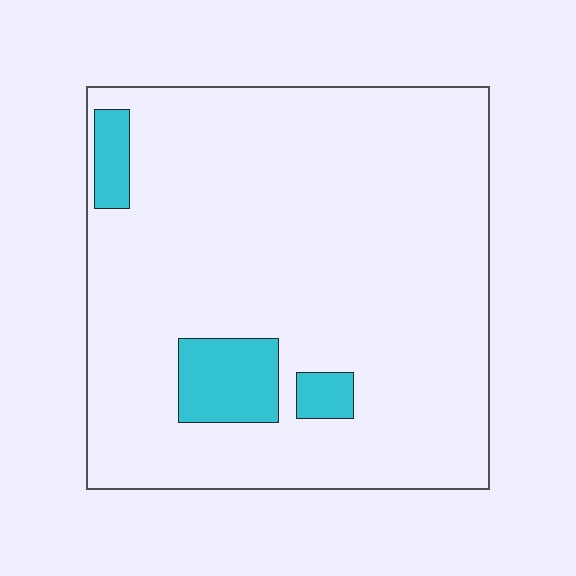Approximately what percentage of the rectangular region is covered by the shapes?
Approximately 10%.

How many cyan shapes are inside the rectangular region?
3.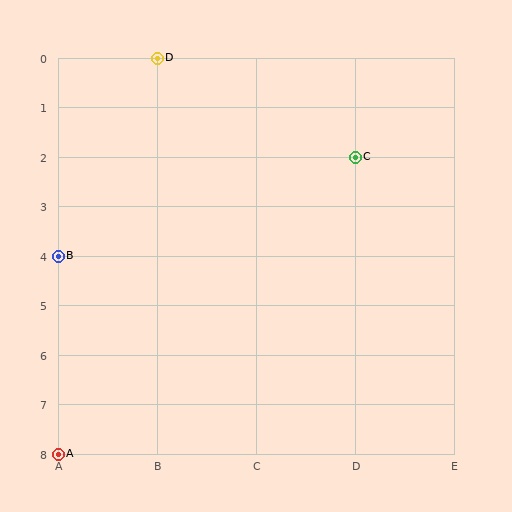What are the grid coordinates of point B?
Point B is at grid coordinates (A, 4).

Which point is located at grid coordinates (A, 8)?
Point A is at (A, 8).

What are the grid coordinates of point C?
Point C is at grid coordinates (D, 2).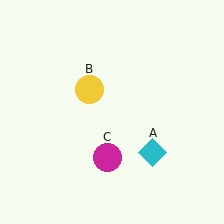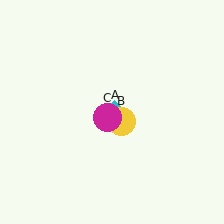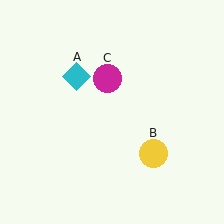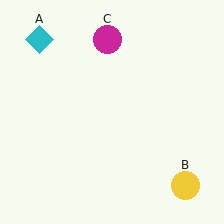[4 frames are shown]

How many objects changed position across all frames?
3 objects changed position: cyan diamond (object A), yellow circle (object B), magenta circle (object C).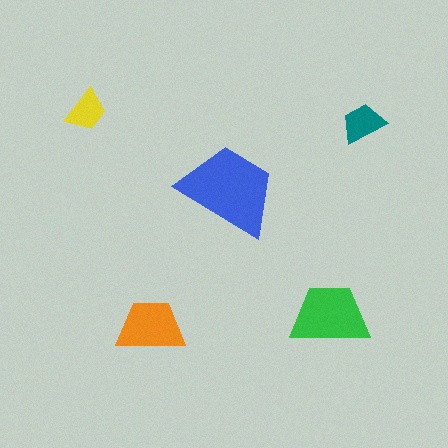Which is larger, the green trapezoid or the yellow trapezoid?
The green one.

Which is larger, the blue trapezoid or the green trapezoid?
The blue one.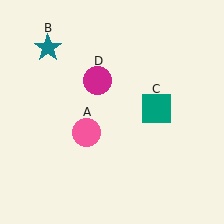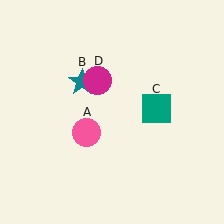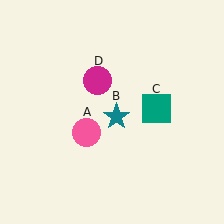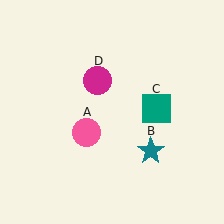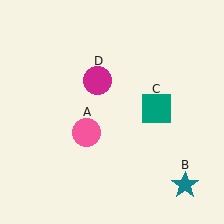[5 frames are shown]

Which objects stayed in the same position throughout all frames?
Pink circle (object A) and teal square (object C) and magenta circle (object D) remained stationary.